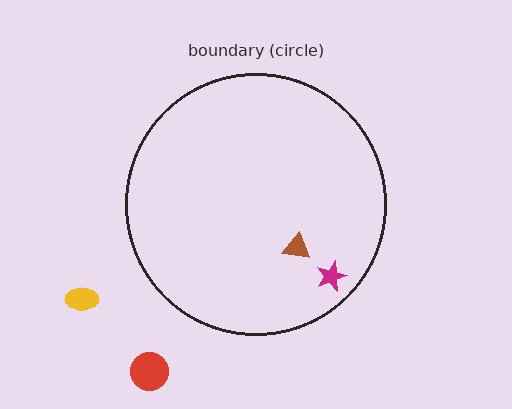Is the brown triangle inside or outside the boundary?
Inside.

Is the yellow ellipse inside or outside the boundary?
Outside.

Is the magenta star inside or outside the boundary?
Inside.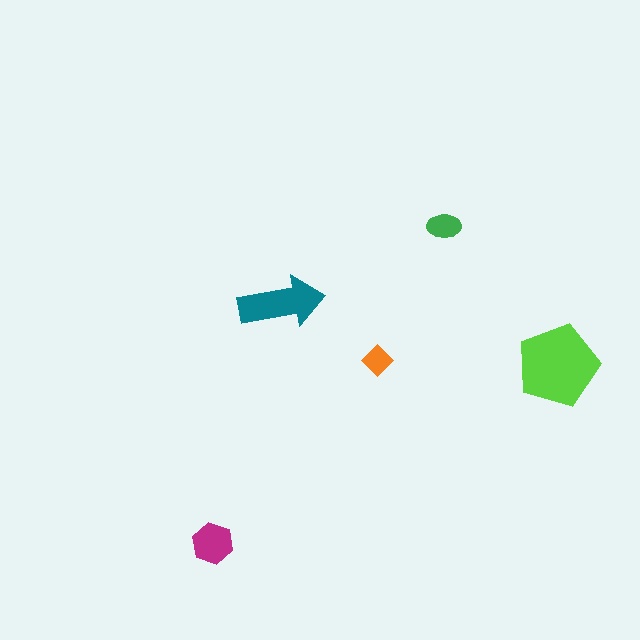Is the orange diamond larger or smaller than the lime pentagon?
Smaller.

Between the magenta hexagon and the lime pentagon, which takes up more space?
The lime pentagon.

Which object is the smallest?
The orange diamond.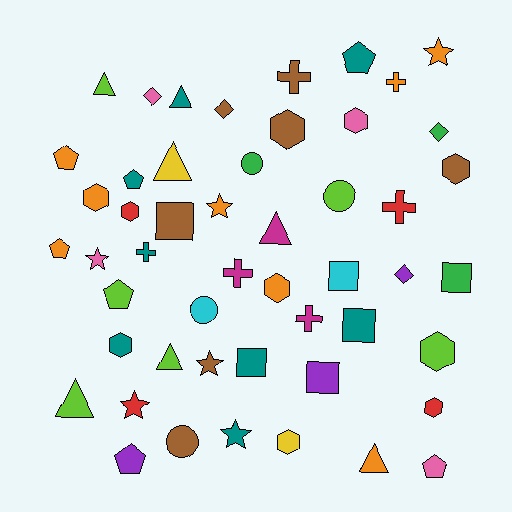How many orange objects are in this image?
There are 8 orange objects.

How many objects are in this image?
There are 50 objects.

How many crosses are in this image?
There are 6 crosses.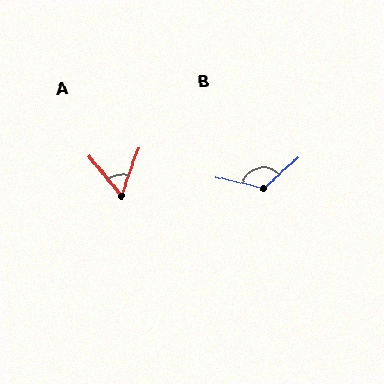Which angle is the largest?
B, at approximately 125 degrees.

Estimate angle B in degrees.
Approximately 125 degrees.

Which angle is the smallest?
A, at approximately 59 degrees.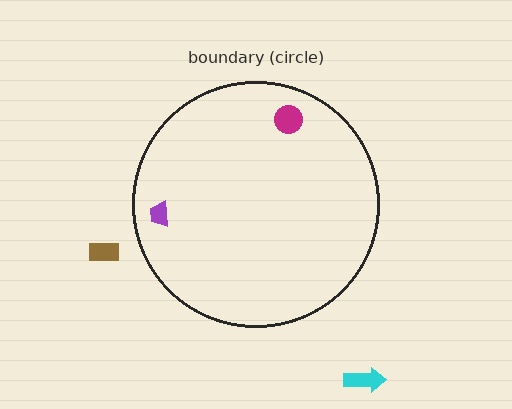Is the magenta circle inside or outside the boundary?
Inside.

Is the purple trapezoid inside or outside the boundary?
Inside.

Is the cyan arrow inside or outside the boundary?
Outside.